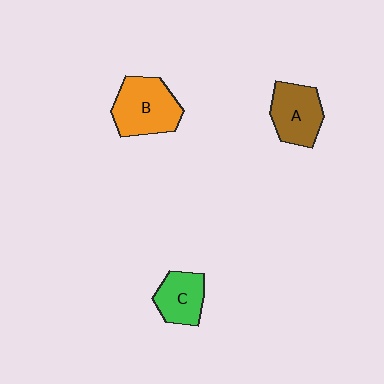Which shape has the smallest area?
Shape C (green).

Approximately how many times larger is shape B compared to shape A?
Approximately 1.2 times.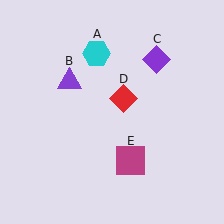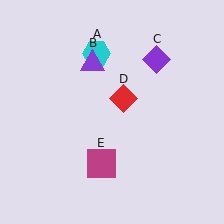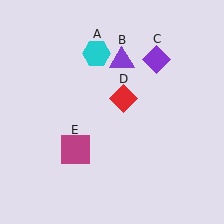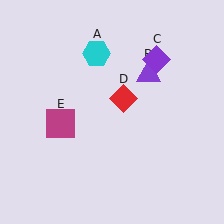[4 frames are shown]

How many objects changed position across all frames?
2 objects changed position: purple triangle (object B), magenta square (object E).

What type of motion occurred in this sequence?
The purple triangle (object B), magenta square (object E) rotated clockwise around the center of the scene.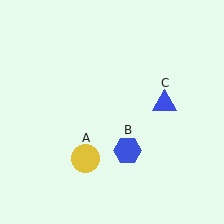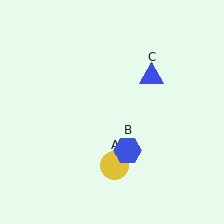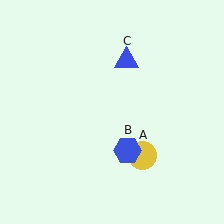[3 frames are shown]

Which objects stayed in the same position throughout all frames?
Blue hexagon (object B) remained stationary.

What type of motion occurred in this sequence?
The yellow circle (object A), blue triangle (object C) rotated counterclockwise around the center of the scene.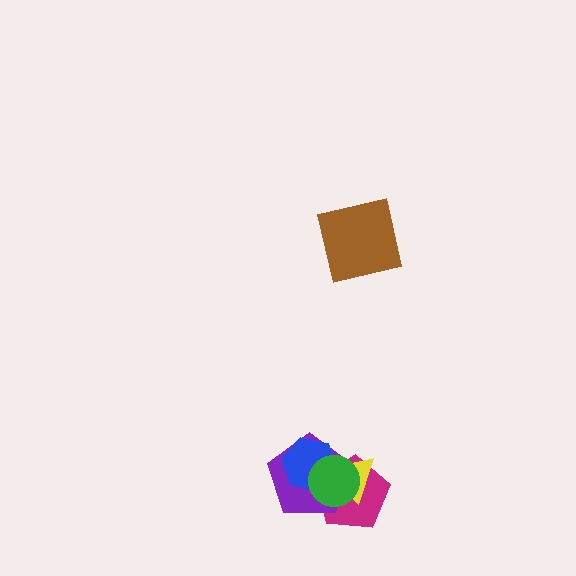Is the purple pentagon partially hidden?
Yes, it is partially covered by another shape.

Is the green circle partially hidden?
No, no other shape covers it.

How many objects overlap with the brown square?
0 objects overlap with the brown square.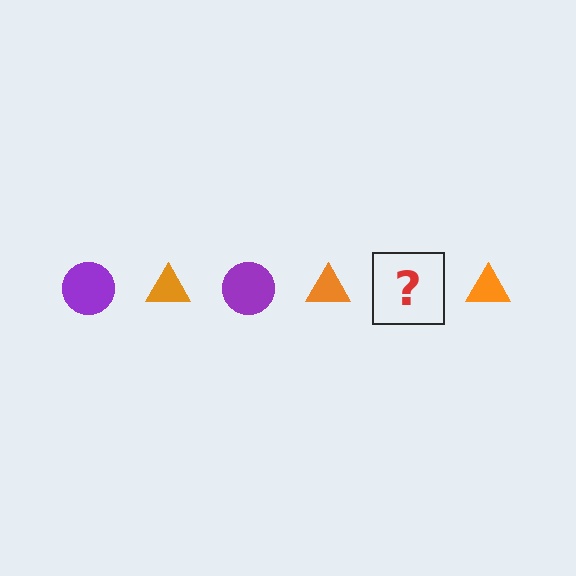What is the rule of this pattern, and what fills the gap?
The rule is that the pattern alternates between purple circle and orange triangle. The gap should be filled with a purple circle.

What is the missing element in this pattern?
The missing element is a purple circle.